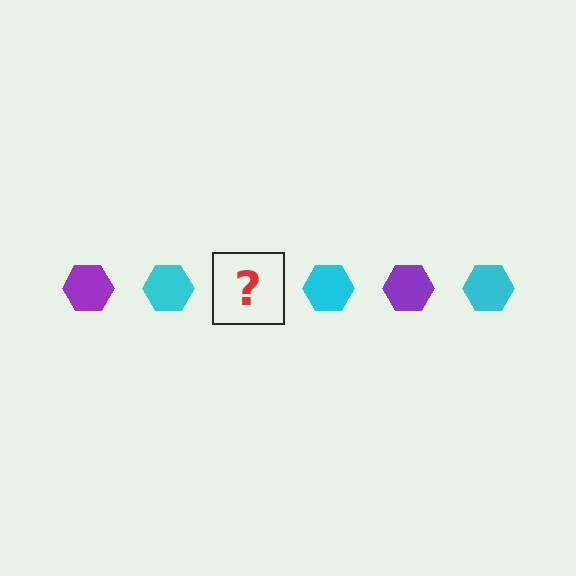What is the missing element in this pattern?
The missing element is a purple hexagon.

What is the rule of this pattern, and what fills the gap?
The rule is that the pattern cycles through purple, cyan hexagons. The gap should be filled with a purple hexagon.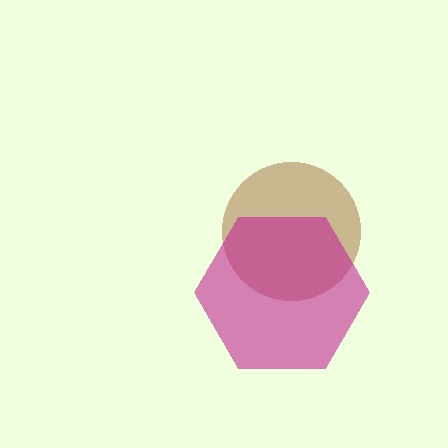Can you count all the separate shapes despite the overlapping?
Yes, there are 2 separate shapes.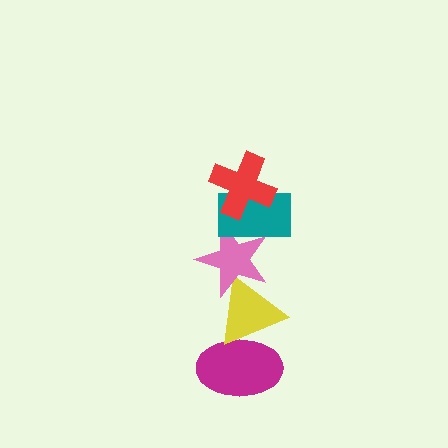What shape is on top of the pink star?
The teal rectangle is on top of the pink star.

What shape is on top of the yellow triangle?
The pink star is on top of the yellow triangle.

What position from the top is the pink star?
The pink star is 3rd from the top.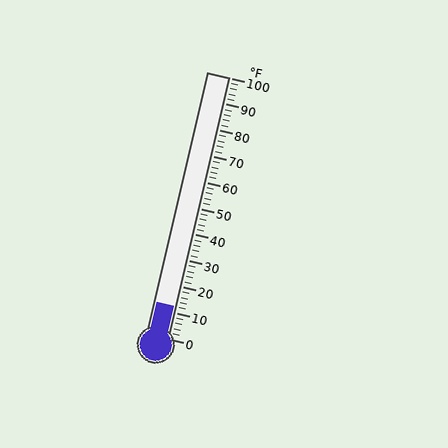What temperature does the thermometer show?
The thermometer shows approximately 12°F.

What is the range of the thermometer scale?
The thermometer scale ranges from 0°F to 100°F.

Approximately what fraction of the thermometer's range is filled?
The thermometer is filled to approximately 10% of its range.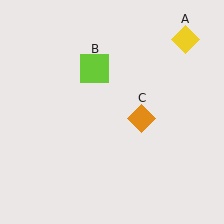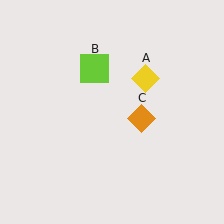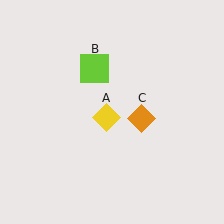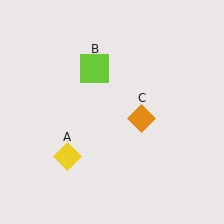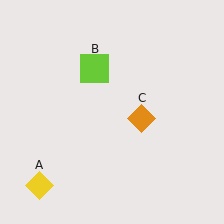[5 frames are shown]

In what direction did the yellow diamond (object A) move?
The yellow diamond (object A) moved down and to the left.